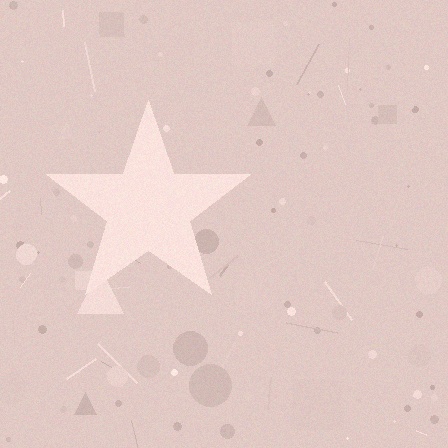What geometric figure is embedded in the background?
A star is embedded in the background.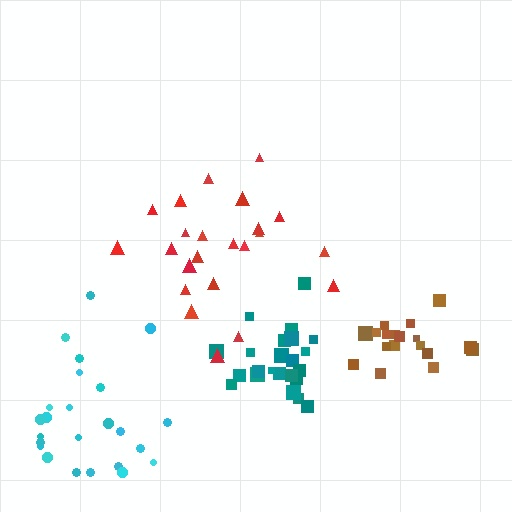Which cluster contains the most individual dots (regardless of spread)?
Cyan (24).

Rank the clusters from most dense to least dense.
teal, brown, red, cyan.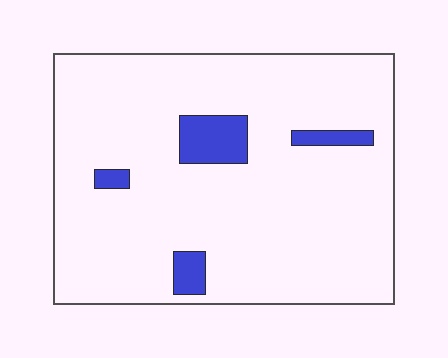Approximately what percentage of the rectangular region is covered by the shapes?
Approximately 10%.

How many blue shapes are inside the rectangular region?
4.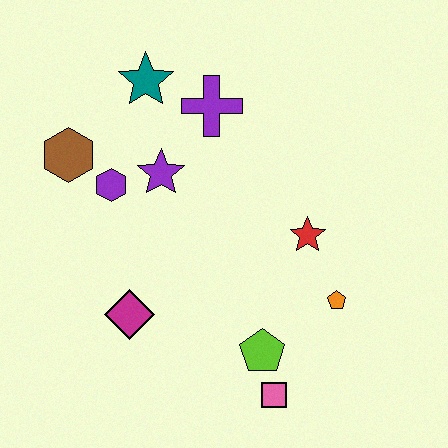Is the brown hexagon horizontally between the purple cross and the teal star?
No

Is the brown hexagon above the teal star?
No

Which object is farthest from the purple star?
The pink square is farthest from the purple star.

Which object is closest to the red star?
The orange pentagon is closest to the red star.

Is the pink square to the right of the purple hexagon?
Yes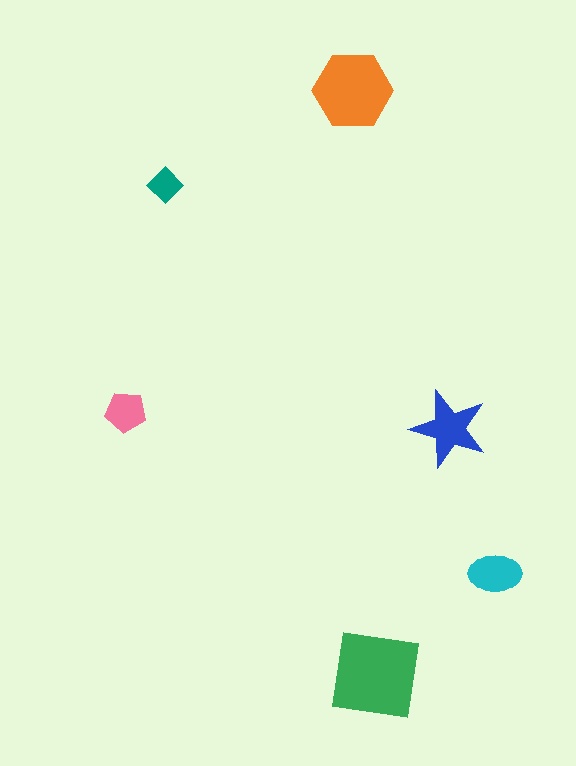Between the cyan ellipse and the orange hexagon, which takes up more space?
The orange hexagon.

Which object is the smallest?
The teal diamond.